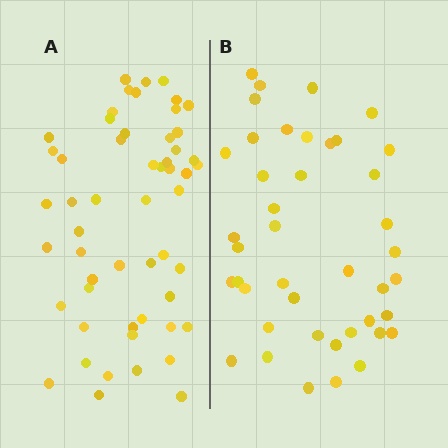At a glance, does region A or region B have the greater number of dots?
Region A (the left region) has more dots.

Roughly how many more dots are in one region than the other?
Region A has roughly 12 or so more dots than region B.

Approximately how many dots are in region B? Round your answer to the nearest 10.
About 40 dots. (The exact count is 42, which rounds to 40.)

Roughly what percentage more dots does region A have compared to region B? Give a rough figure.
About 30% more.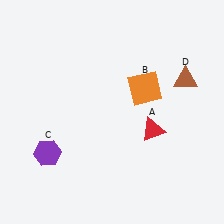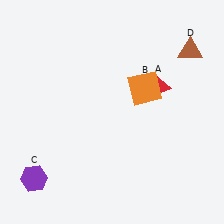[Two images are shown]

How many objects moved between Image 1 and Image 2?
3 objects moved between the two images.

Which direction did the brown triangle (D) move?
The brown triangle (D) moved up.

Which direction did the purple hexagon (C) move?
The purple hexagon (C) moved down.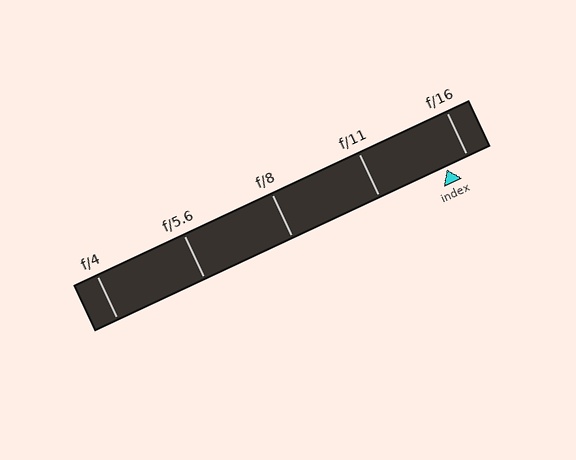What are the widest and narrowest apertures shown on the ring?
The widest aperture shown is f/4 and the narrowest is f/16.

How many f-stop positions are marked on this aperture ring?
There are 5 f-stop positions marked.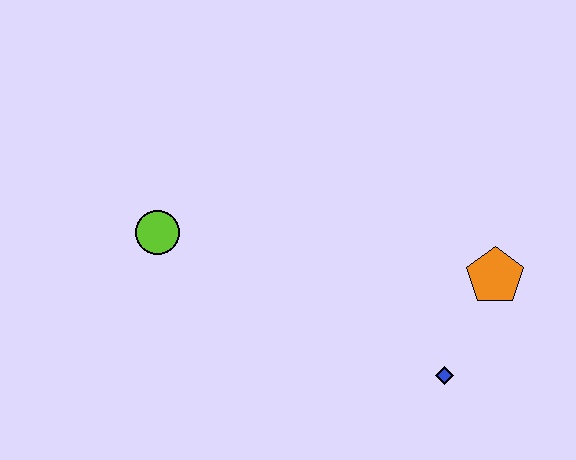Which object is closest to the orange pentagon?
The blue diamond is closest to the orange pentagon.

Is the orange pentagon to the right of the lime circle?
Yes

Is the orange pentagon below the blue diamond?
No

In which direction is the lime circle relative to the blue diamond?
The lime circle is to the left of the blue diamond.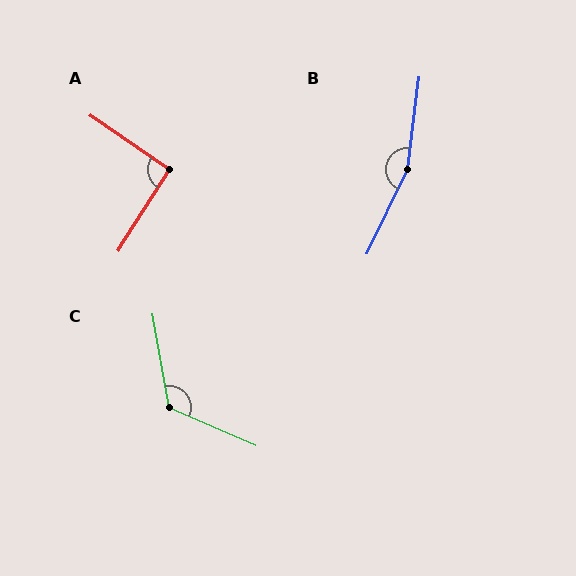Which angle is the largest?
B, at approximately 161 degrees.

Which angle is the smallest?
A, at approximately 92 degrees.